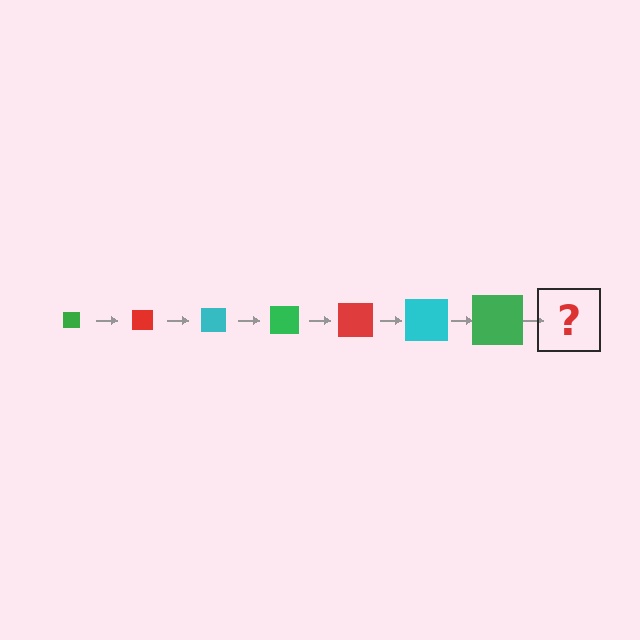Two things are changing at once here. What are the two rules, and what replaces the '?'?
The two rules are that the square grows larger each step and the color cycles through green, red, and cyan. The '?' should be a red square, larger than the previous one.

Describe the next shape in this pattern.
It should be a red square, larger than the previous one.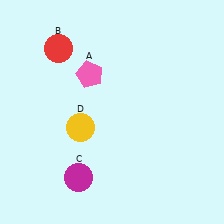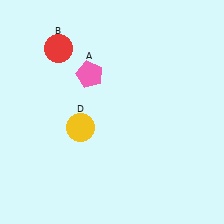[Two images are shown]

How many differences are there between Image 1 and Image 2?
There is 1 difference between the two images.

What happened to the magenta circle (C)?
The magenta circle (C) was removed in Image 2. It was in the bottom-left area of Image 1.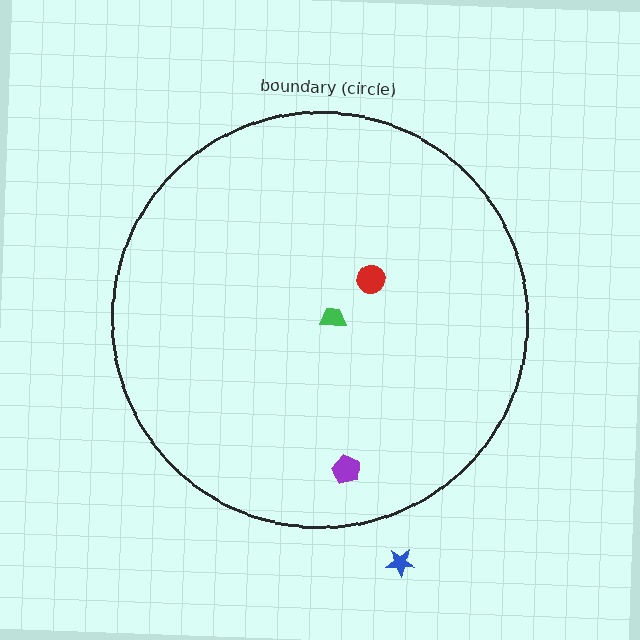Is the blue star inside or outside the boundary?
Outside.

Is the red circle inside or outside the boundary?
Inside.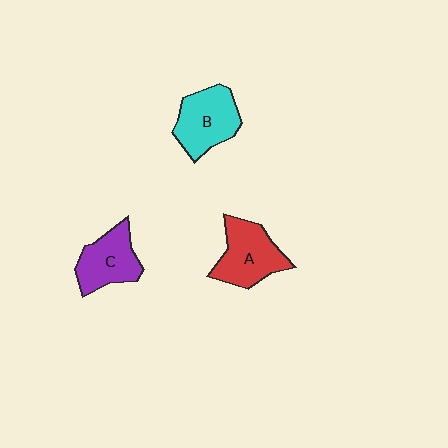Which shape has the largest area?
Shape A (red).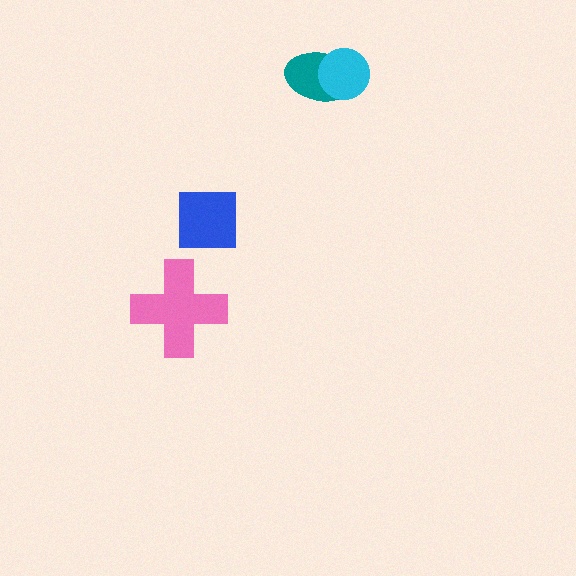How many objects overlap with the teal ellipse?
1 object overlaps with the teal ellipse.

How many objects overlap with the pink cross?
0 objects overlap with the pink cross.